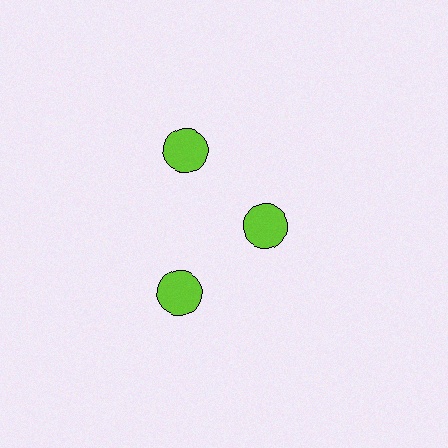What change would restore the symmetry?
The symmetry would be restored by moving it outward, back onto the ring so that all 3 circles sit at equal angles and equal distance from the center.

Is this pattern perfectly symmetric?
No. The 3 lime circles are arranged in a ring, but one element near the 3 o'clock position is pulled inward toward the center, breaking the 3-fold rotational symmetry.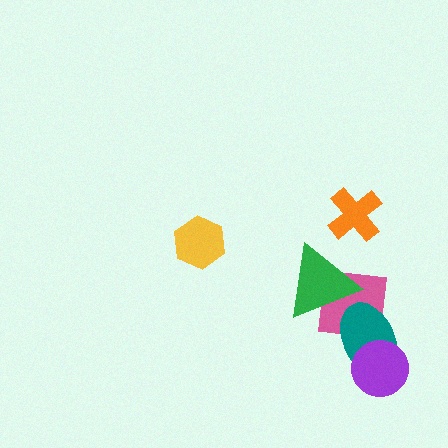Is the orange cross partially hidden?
No, no other shape covers it.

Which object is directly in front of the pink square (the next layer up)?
The teal ellipse is directly in front of the pink square.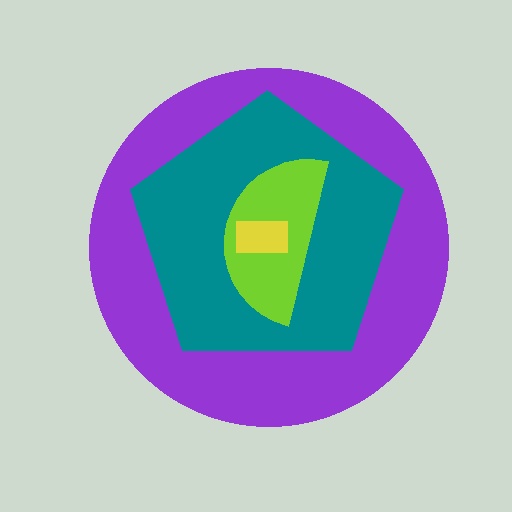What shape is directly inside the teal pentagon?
The lime semicircle.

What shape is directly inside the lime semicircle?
The yellow rectangle.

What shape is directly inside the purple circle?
The teal pentagon.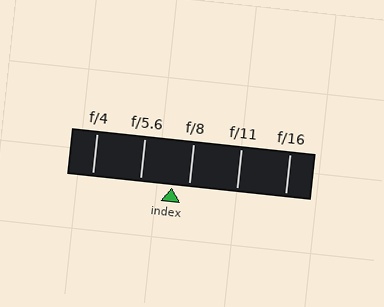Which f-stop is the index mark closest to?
The index mark is closest to f/8.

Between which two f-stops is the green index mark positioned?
The index mark is between f/5.6 and f/8.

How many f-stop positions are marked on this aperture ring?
There are 5 f-stop positions marked.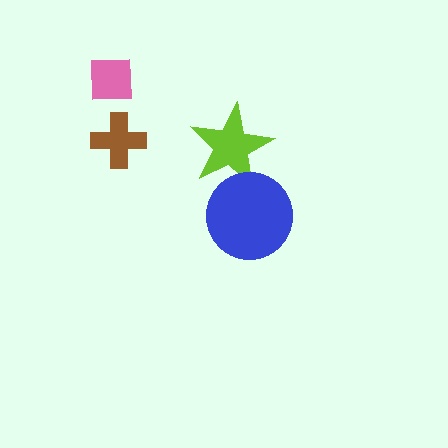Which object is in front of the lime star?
The blue circle is in front of the lime star.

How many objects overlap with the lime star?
1 object overlaps with the lime star.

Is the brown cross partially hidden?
No, no other shape covers it.